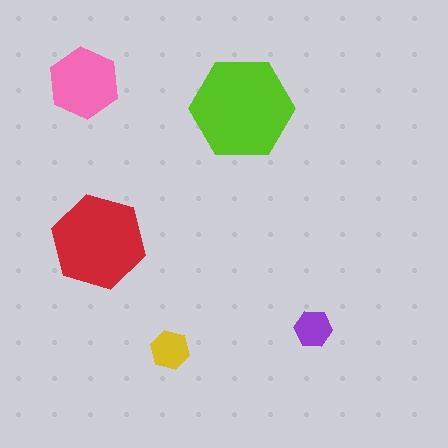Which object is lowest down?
The yellow hexagon is bottommost.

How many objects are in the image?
There are 5 objects in the image.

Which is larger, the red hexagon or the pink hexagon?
The red one.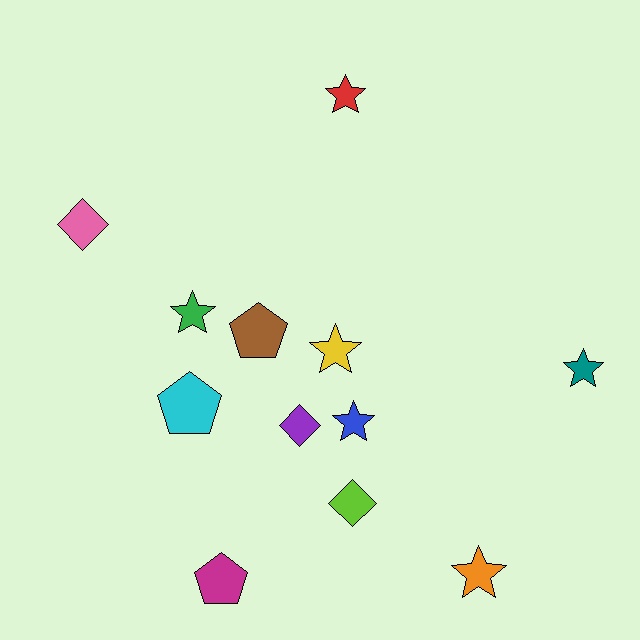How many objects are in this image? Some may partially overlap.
There are 12 objects.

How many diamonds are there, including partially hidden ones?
There are 3 diamonds.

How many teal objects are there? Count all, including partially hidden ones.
There is 1 teal object.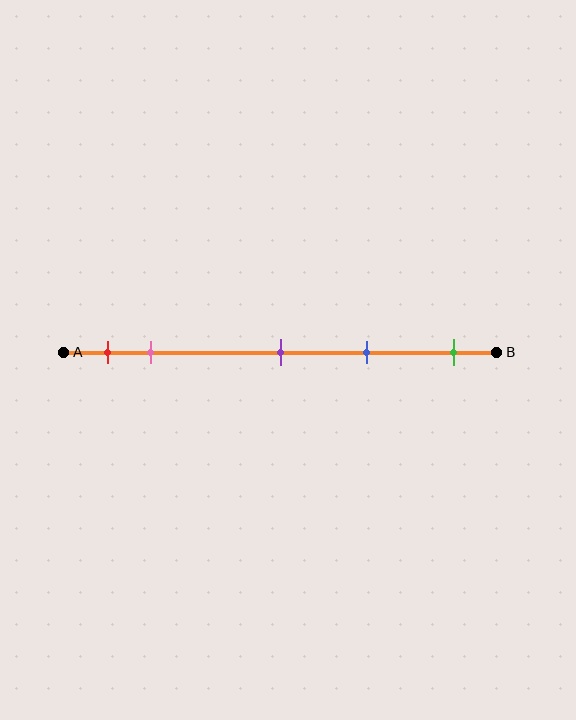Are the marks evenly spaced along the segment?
No, the marks are not evenly spaced.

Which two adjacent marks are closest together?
The red and pink marks are the closest adjacent pair.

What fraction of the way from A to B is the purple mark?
The purple mark is approximately 50% (0.5) of the way from A to B.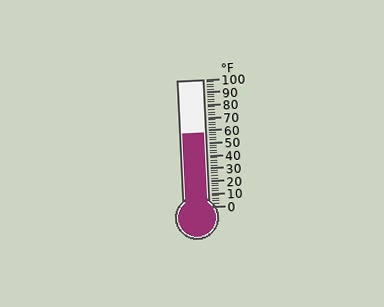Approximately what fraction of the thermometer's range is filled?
The thermometer is filled to approximately 60% of its range.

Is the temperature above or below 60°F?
The temperature is below 60°F.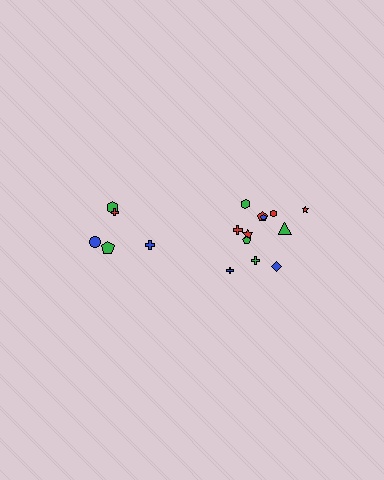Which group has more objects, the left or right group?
The right group.